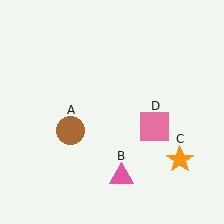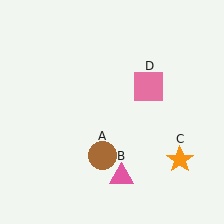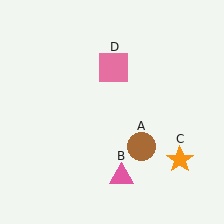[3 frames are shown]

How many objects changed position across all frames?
2 objects changed position: brown circle (object A), pink square (object D).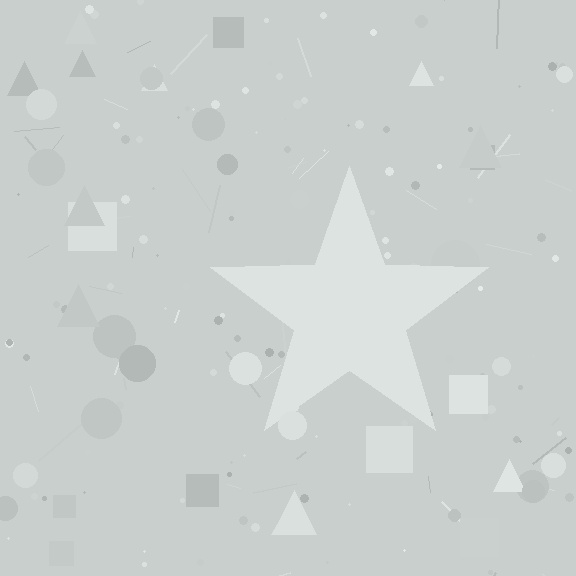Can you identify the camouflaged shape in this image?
The camouflaged shape is a star.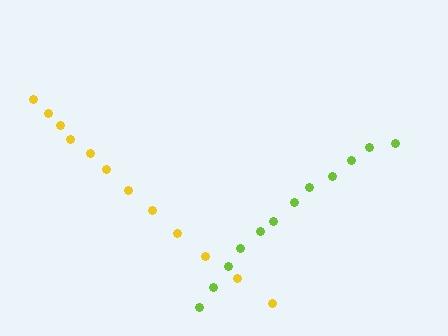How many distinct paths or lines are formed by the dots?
There are 2 distinct paths.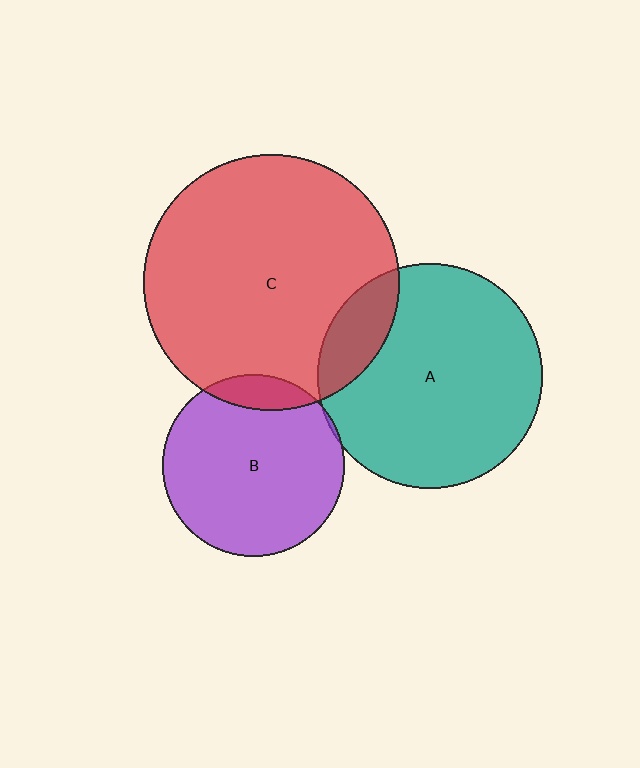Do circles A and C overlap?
Yes.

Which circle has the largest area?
Circle C (red).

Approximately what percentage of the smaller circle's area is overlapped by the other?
Approximately 15%.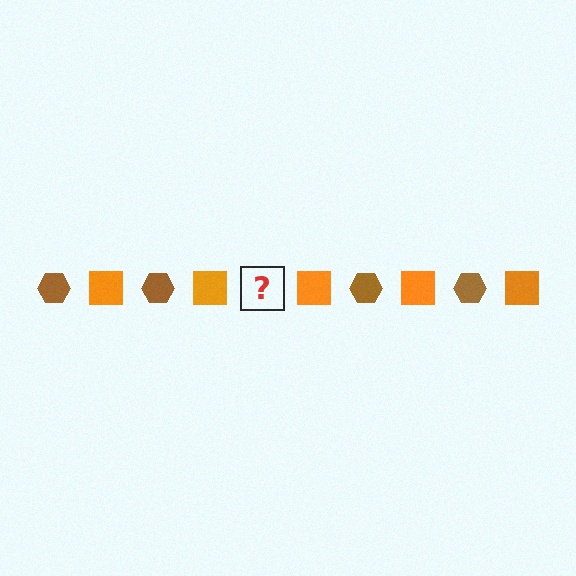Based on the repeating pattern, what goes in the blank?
The blank should be a brown hexagon.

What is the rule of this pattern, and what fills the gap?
The rule is that the pattern alternates between brown hexagon and orange square. The gap should be filled with a brown hexagon.